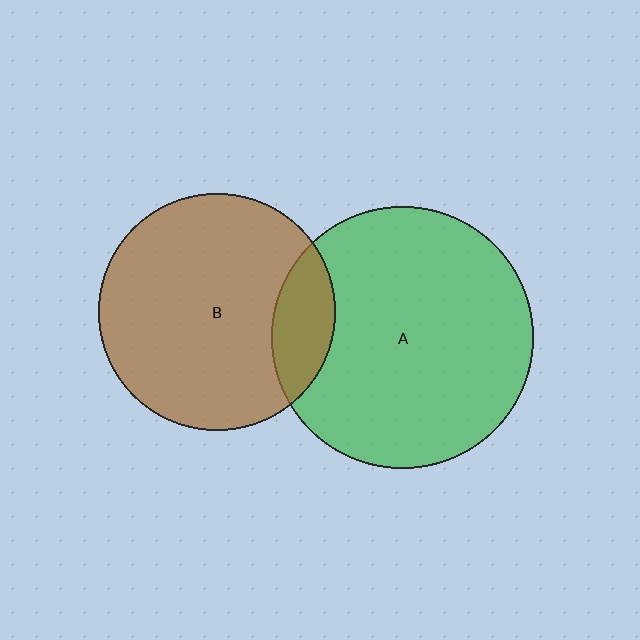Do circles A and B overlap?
Yes.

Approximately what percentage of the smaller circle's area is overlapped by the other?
Approximately 15%.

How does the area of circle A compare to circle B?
Approximately 1.2 times.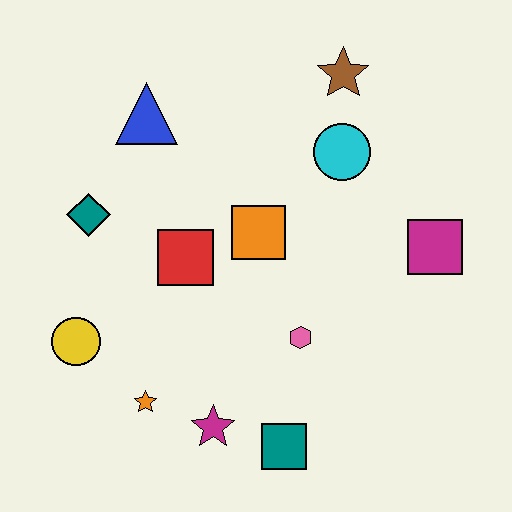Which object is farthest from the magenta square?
The yellow circle is farthest from the magenta square.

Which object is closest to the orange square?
The red square is closest to the orange square.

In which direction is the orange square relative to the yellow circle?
The orange square is to the right of the yellow circle.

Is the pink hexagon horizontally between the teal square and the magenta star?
No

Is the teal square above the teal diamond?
No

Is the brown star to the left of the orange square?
No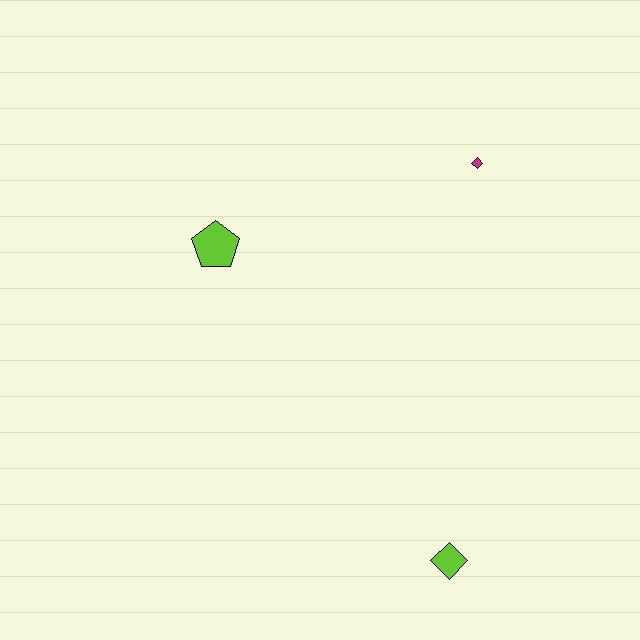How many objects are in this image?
There are 3 objects.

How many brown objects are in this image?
There are no brown objects.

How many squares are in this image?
There are no squares.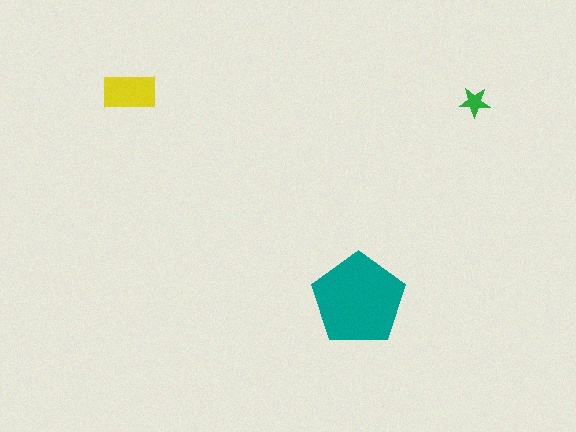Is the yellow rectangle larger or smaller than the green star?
Larger.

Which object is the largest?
The teal pentagon.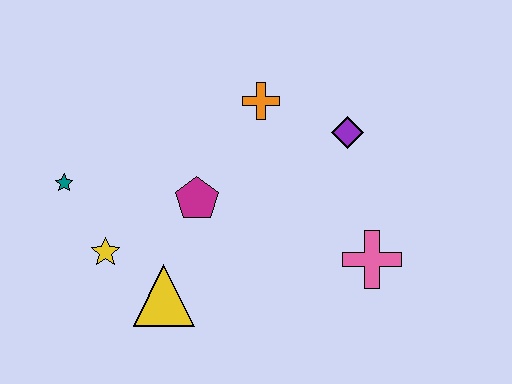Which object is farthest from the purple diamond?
The teal star is farthest from the purple diamond.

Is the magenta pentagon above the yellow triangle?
Yes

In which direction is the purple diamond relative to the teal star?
The purple diamond is to the right of the teal star.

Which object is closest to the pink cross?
The purple diamond is closest to the pink cross.